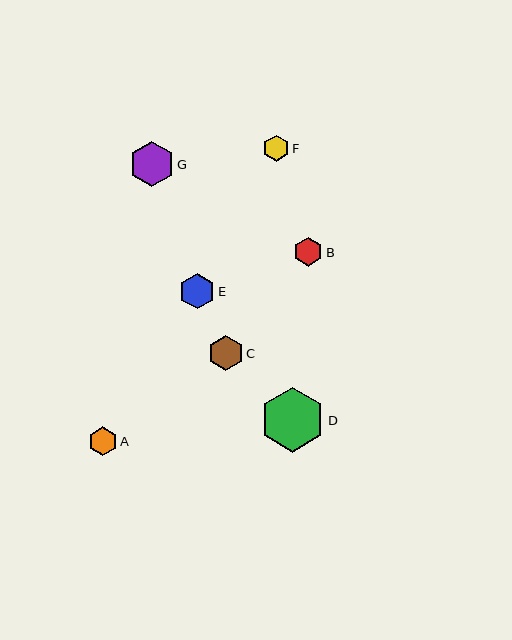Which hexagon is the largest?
Hexagon D is the largest with a size of approximately 65 pixels.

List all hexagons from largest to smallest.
From largest to smallest: D, G, C, E, A, B, F.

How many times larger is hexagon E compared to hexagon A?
Hexagon E is approximately 1.2 times the size of hexagon A.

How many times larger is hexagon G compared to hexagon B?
Hexagon G is approximately 1.6 times the size of hexagon B.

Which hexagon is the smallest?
Hexagon F is the smallest with a size of approximately 26 pixels.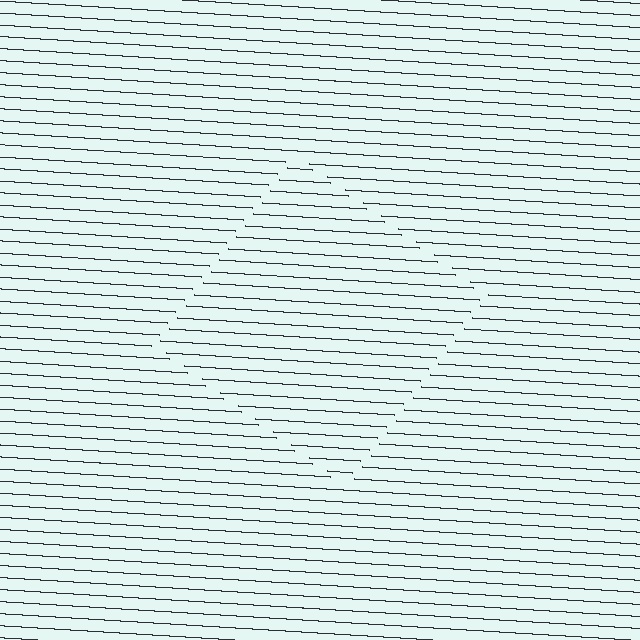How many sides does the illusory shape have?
4 sides — the line-ends trace a square.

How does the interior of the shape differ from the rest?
The interior of the shape contains the same grating, shifted by half a period — the contour is defined by the phase discontinuity where line-ends from the inner and outer gratings abut.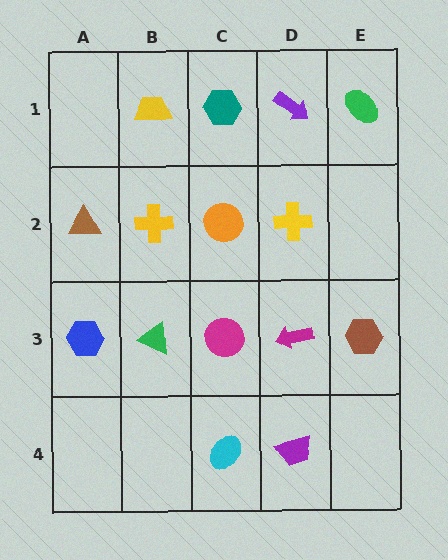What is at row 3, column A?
A blue hexagon.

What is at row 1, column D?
A purple arrow.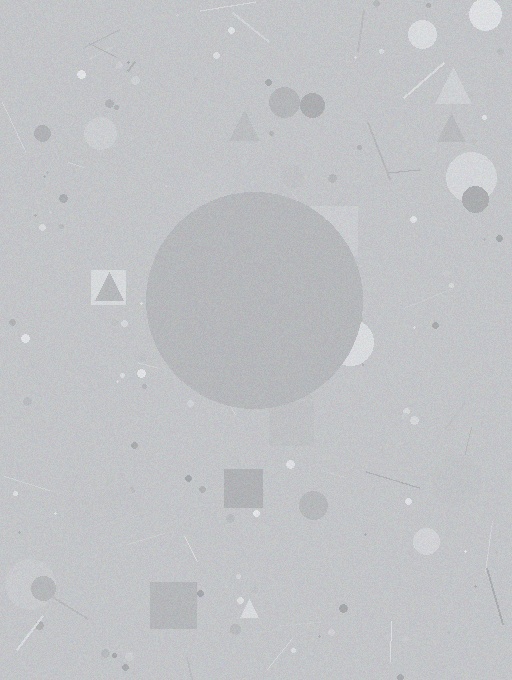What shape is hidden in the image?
A circle is hidden in the image.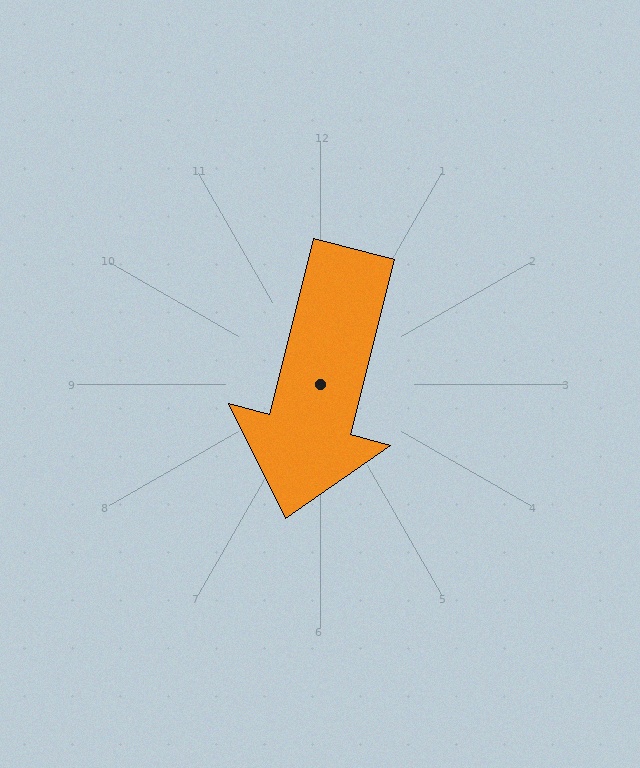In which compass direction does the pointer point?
South.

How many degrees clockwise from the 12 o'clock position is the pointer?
Approximately 194 degrees.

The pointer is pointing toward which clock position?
Roughly 6 o'clock.